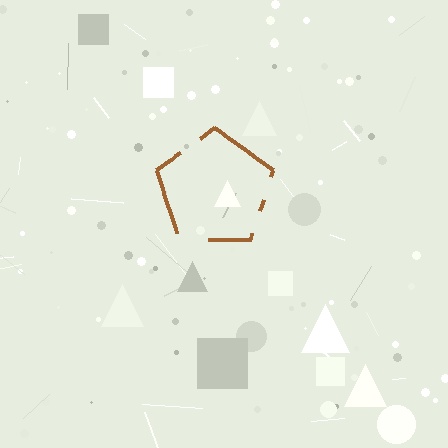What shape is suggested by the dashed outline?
The dashed outline suggests a pentagon.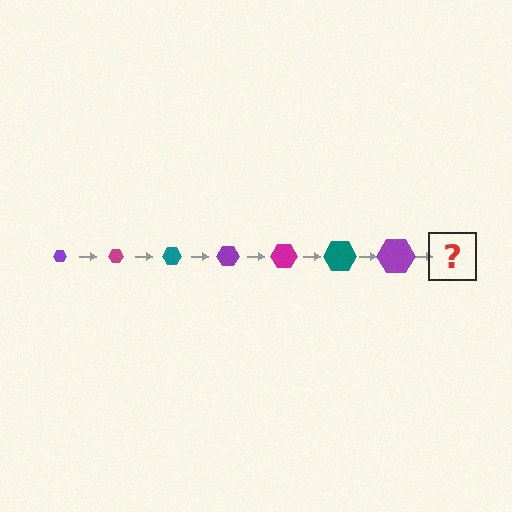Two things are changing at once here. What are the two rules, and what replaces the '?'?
The two rules are that the hexagon grows larger each step and the color cycles through purple, magenta, and teal. The '?' should be a magenta hexagon, larger than the previous one.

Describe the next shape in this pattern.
It should be a magenta hexagon, larger than the previous one.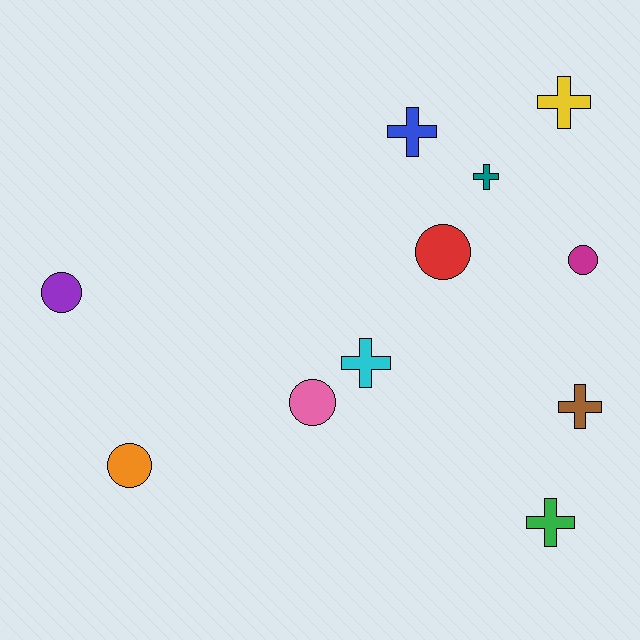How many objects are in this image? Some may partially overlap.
There are 11 objects.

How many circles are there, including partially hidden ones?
There are 5 circles.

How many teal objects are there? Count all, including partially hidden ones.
There is 1 teal object.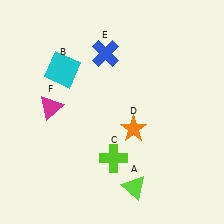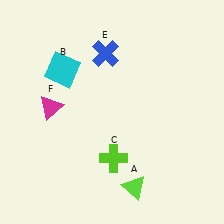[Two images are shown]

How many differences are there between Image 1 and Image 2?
There is 1 difference between the two images.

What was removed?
The orange star (D) was removed in Image 2.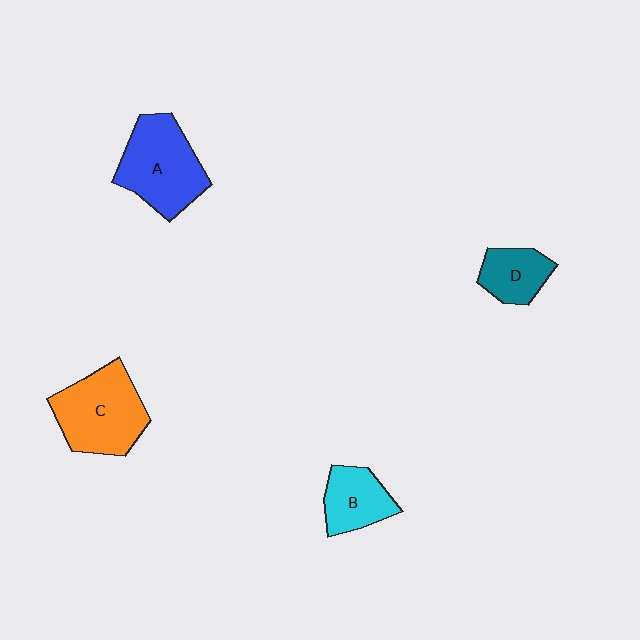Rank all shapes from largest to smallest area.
From largest to smallest: C (orange), A (blue), B (cyan), D (teal).